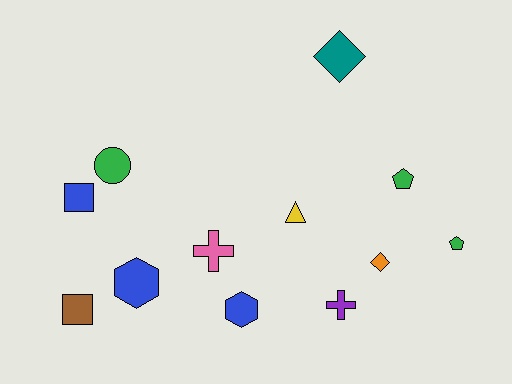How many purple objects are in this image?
There is 1 purple object.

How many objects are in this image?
There are 12 objects.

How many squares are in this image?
There are 2 squares.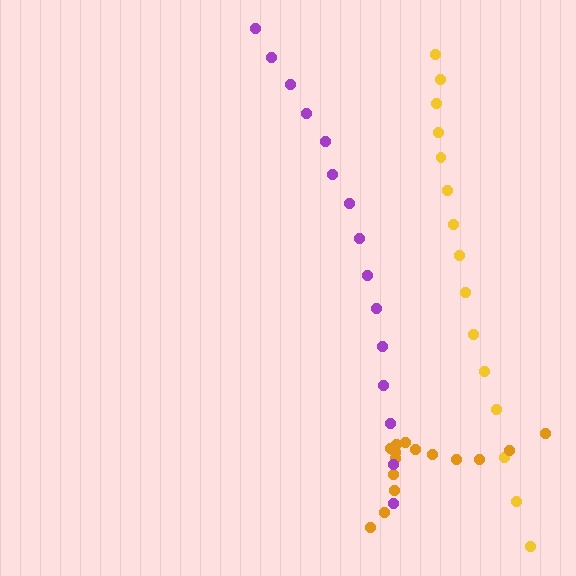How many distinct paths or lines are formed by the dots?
There are 3 distinct paths.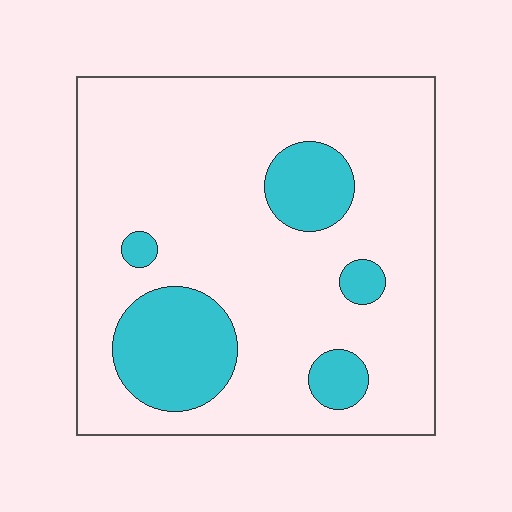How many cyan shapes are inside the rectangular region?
5.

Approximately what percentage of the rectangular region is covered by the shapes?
Approximately 20%.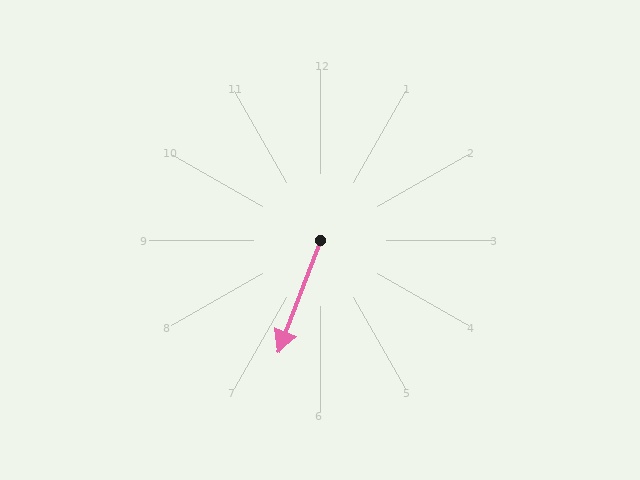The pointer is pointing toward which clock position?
Roughly 7 o'clock.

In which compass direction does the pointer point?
South.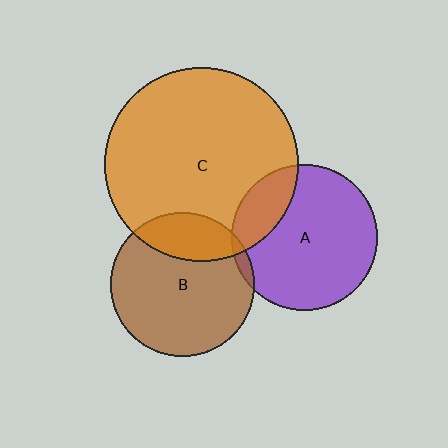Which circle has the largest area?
Circle C (orange).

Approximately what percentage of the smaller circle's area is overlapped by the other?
Approximately 5%.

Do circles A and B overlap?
Yes.